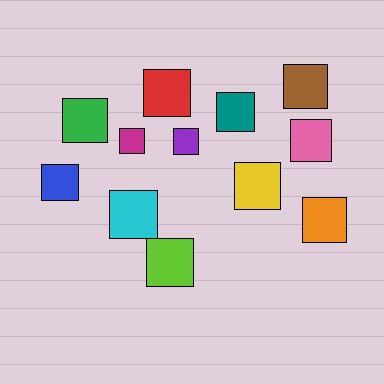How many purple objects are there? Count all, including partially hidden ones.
There is 1 purple object.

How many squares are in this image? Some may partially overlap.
There are 12 squares.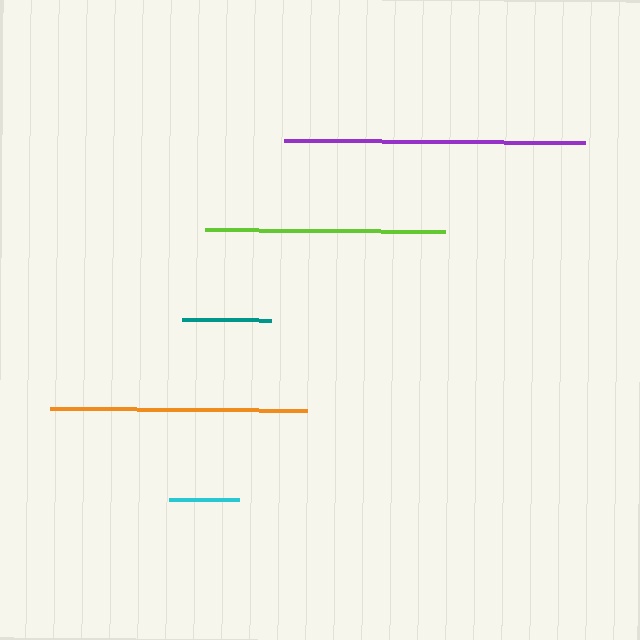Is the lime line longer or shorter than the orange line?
The orange line is longer than the lime line.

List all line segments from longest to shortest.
From longest to shortest: purple, orange, lime, teal, cyan.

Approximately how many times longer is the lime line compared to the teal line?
The lime line is approximately 2.7 times the length of the teal line.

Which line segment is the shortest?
The cyan line is the shortest at approximately 69 pixels.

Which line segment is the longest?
The purple line is the longest at approximately 301 pixels.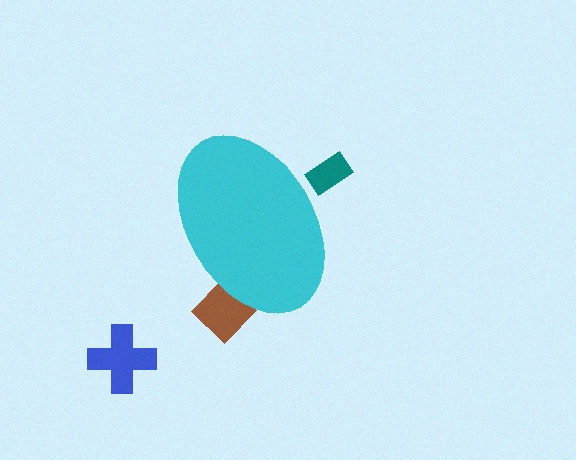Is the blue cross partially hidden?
No, the blue cross is fully visible.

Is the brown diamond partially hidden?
Yes, the brown diamond is partially hidden behind the cyan ellipse.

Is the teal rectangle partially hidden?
Yes, the teal rectangle is partially hidden behind the cyan ellipse.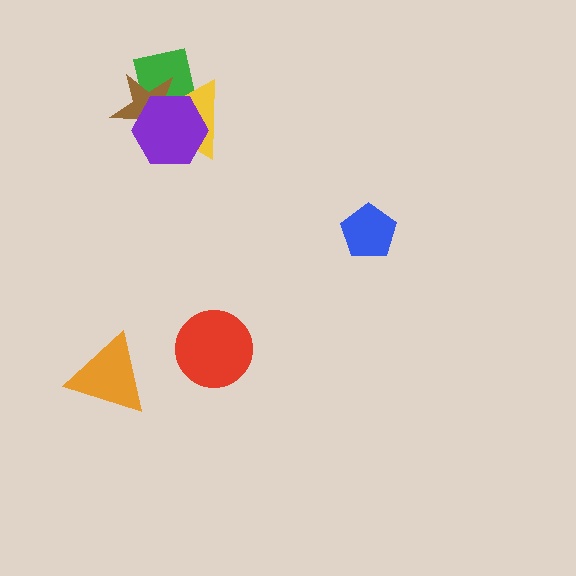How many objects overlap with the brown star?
3 objects overlap with the brown star.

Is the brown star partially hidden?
Yes, it is partially covered by another shape.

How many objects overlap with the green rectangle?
3 objects overlap with the green rectangle.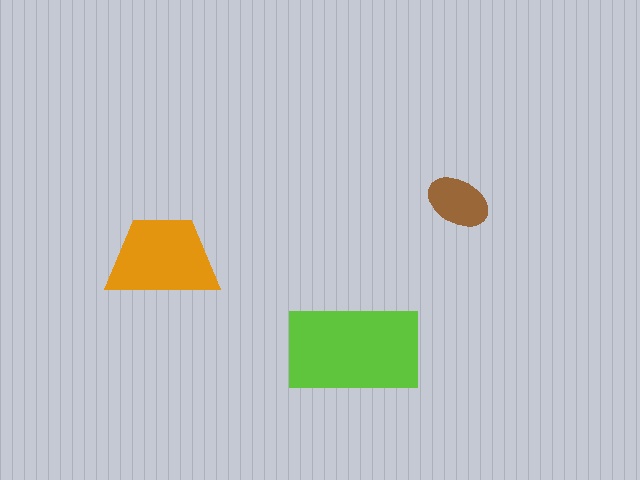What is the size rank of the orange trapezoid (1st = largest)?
2nd.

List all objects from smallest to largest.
The brown ellipse, the orange trapezoid, the lime rectangle.